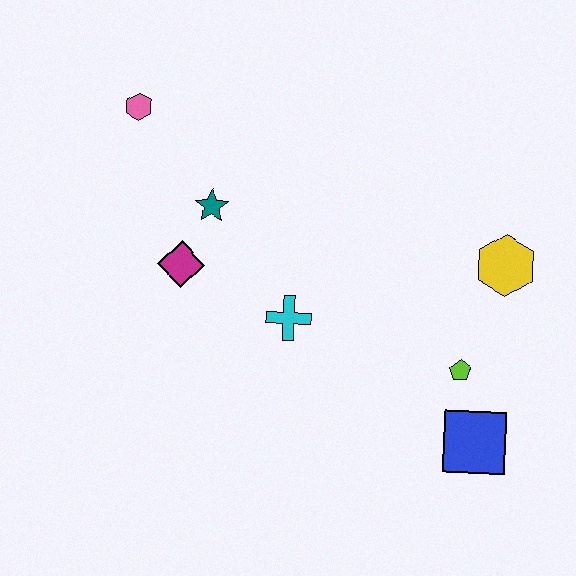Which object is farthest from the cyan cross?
The pink hexagon is farthest from the cyan cross.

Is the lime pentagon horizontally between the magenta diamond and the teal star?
No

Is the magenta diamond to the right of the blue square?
No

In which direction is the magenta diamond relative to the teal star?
The magenta diamond is below the teal star.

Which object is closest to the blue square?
The lime pentagon is closest to the blue square.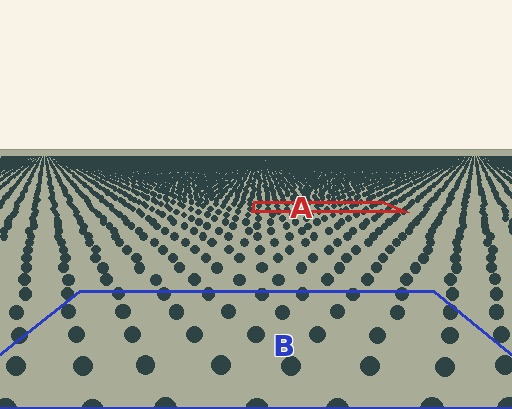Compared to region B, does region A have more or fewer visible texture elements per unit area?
Region A has more texture elements per unit area — they are packed more densely because it is farther away.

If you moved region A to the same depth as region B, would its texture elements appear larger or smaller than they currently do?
They would appear larger. At a closer depth, the same texture elements are projected at a bigger on-screen size.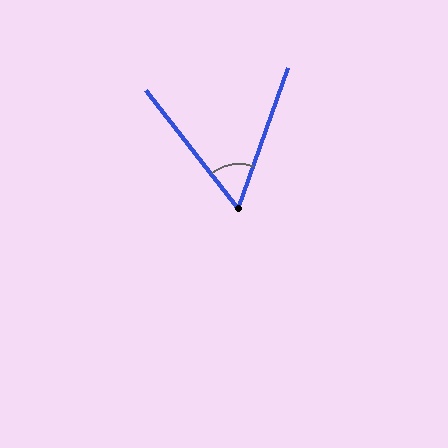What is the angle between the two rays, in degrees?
Approximately 58 degrees.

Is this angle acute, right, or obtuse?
It is acute.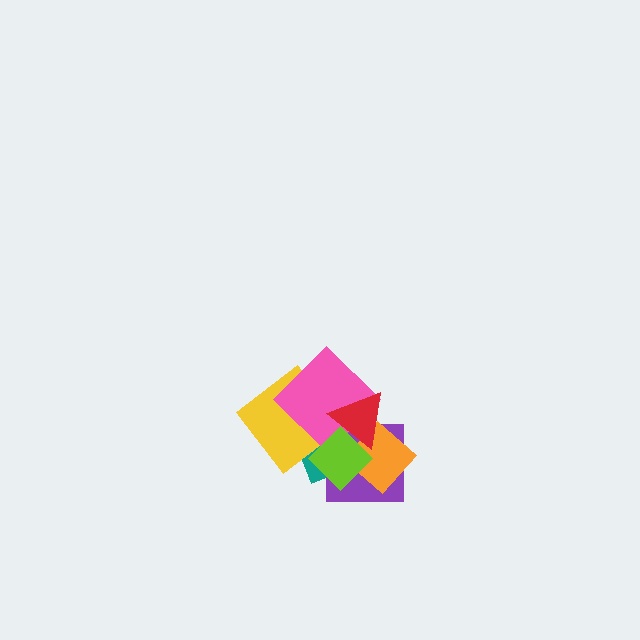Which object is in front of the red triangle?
The lime diamond is in front of the red triangle.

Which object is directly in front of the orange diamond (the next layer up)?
The red triangle is directly in front of the orange diamond.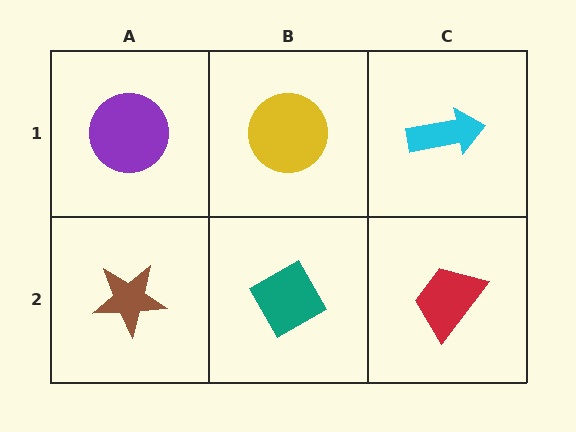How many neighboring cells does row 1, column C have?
2.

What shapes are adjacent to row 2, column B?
A yellow circle (row 1, column B), a brown star (row 2, column A), a red trapezoid (row 2, column C).